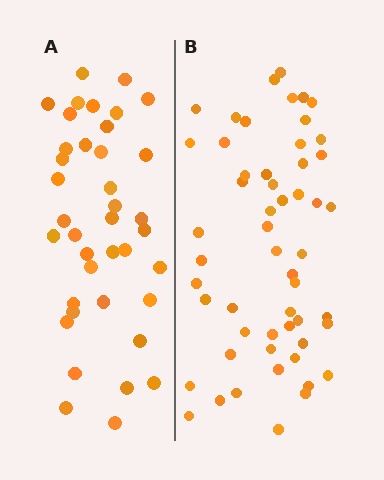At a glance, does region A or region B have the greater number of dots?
Region B (the right region) has more dots.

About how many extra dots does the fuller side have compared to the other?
Region B has approximately 15 more dots than region A.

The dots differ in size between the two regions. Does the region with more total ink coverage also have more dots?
No. Region A has more total ink coverage because its dots are larger, but region B actually contains more individual dots. Total area can be misleading — the number of items is what matters here.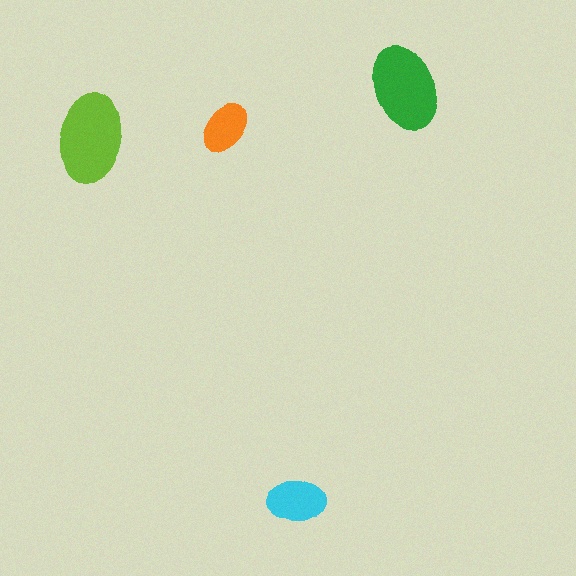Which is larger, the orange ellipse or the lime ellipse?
The lime one.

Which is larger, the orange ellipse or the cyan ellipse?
The cyan one.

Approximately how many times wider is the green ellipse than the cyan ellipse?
About 1.5 times wider.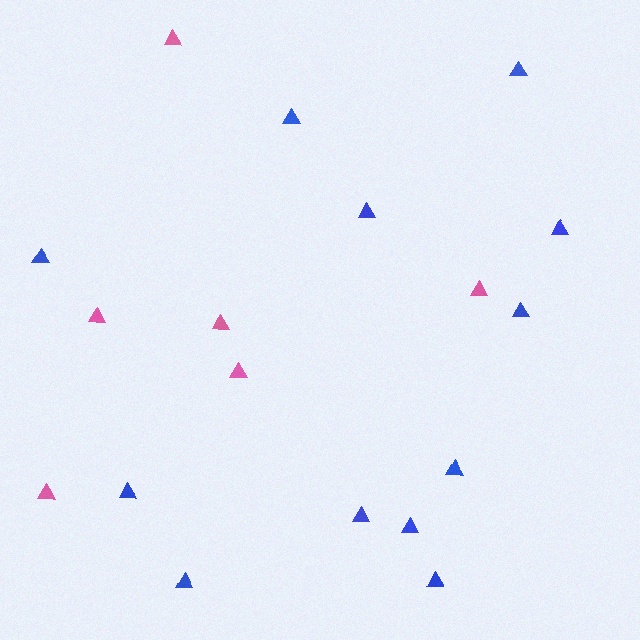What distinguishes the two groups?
There are 2 groups: one group of pink triangles (6) and one group of blue triangles (12).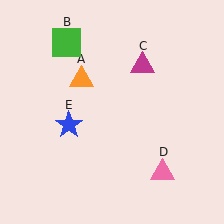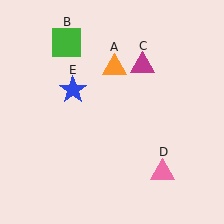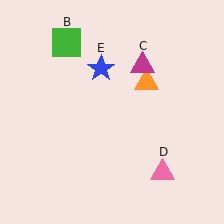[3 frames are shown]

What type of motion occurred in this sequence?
The orange triangle (object A), blue star (object E) rotated clockwise around the center of the scene.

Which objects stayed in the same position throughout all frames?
Green square (object B) and magenta triangle (object C) and pink triangle (object D) remained stationary.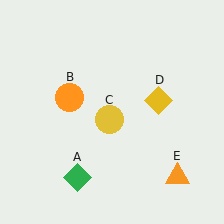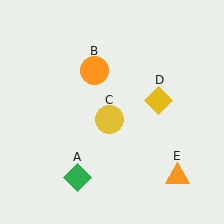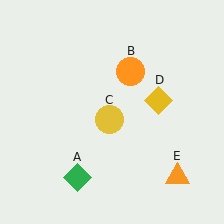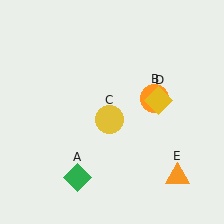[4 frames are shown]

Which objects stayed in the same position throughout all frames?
Green diamond (object A) and yellow circle (object C) and yellow diamond (object D) and orange triangle (object E) remained stationary.